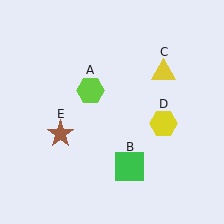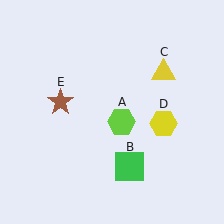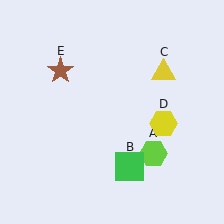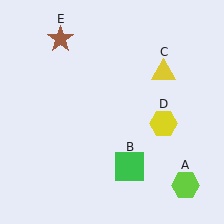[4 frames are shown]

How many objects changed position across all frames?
2 objects changed position: lime hexagon (object A), brown star (object E).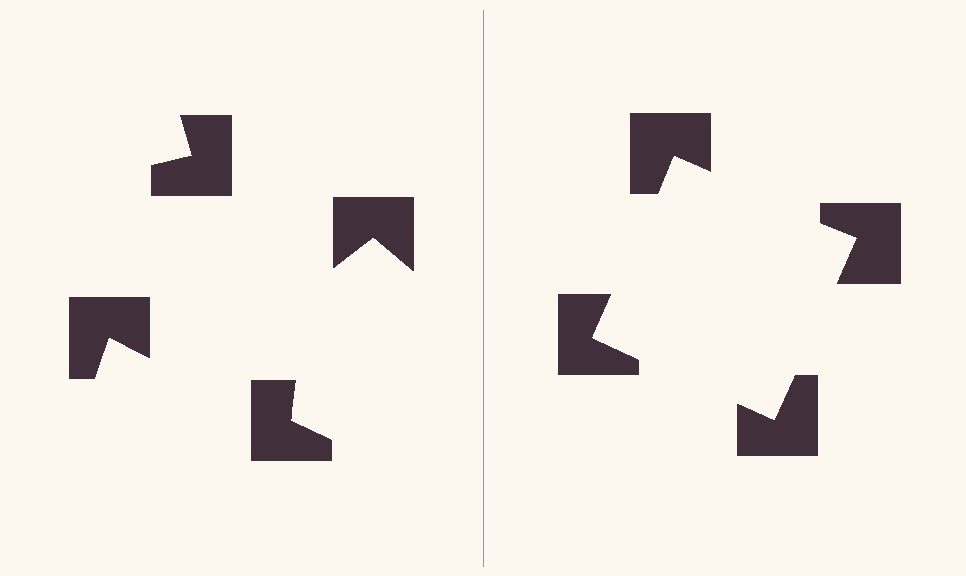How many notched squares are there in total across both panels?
8 — 4 on each side.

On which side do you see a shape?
An illusory square appears on the right side. On the left side the wedge cuts are rotated, so no coherent shape forms.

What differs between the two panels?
The notched squares are positioned identically on both sides; only the wedge orientations differ. On the right they align to a square; on the left they are misaligned.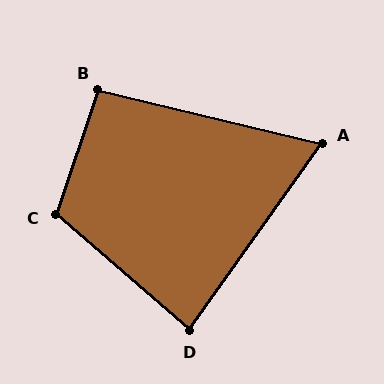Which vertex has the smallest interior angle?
A, at approximately 68 degrees.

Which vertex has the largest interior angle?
C, at approximately 112 degrees.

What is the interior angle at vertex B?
Approximately 95 degrees (obtuse).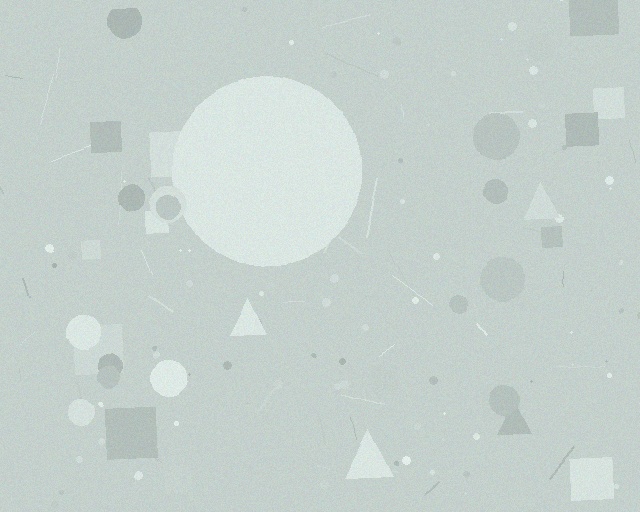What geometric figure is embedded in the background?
A circle is embedded in the background.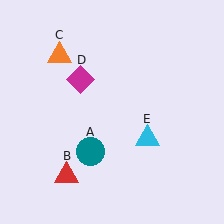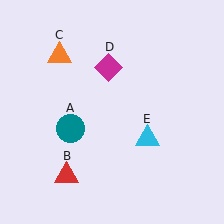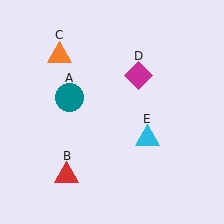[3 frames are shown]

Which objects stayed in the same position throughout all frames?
Red triangle (object B) and orange triangle (object C) and cyan triangle (object E) remained stationary.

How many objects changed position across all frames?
2 objects changed position: teal circle (object A), magenta diamond (object D).